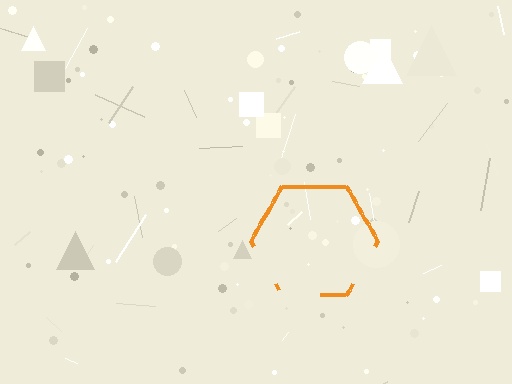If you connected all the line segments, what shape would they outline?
They would outline a hexagon.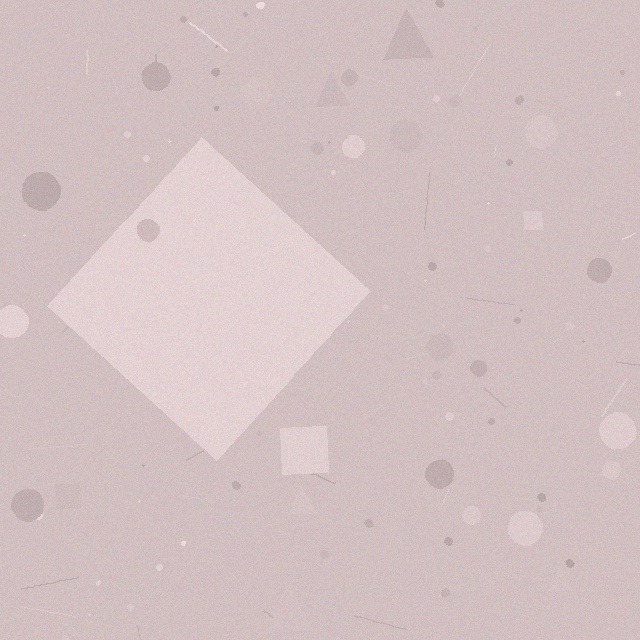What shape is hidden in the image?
A diamond is hidden in the image.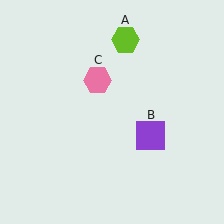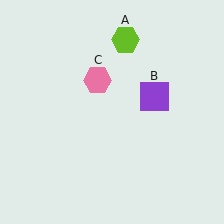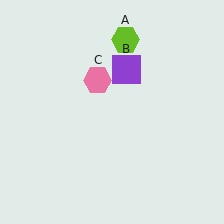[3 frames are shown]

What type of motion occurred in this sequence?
The purple square (object B) rotated counterclockwise around the center of the scene.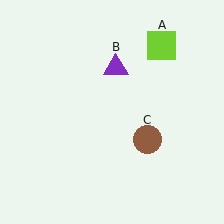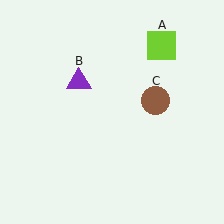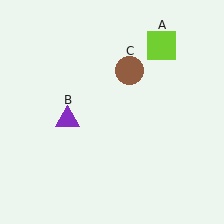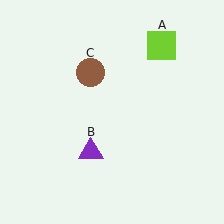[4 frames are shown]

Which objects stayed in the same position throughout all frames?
Lime square (object A) remained stationary.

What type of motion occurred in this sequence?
The purple triangle (object B), brown circle (object C) rotated counterclockwise around the center of the scene.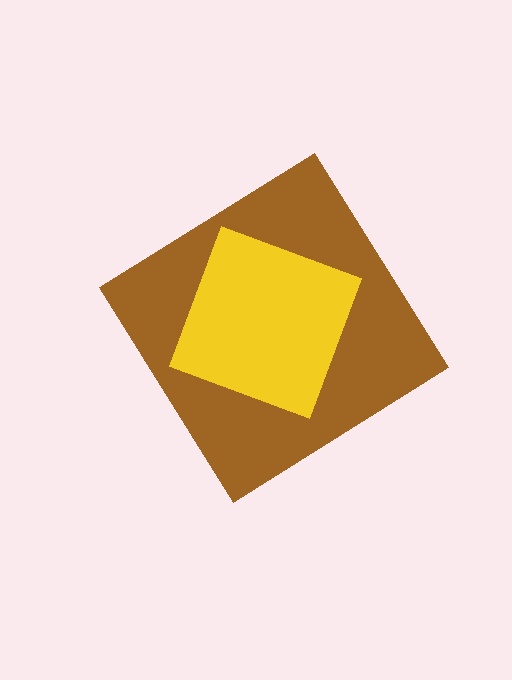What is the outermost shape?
The brown diamond.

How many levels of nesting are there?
2.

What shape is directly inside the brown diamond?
The yellow square.